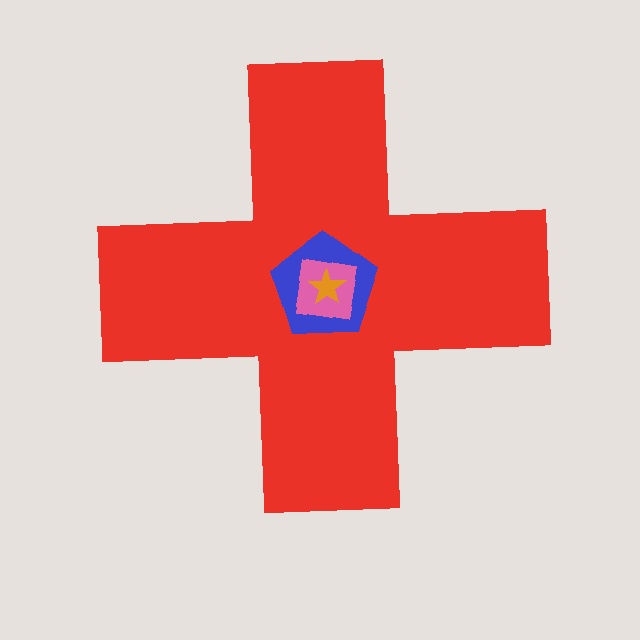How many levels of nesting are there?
4.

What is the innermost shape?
The orange star.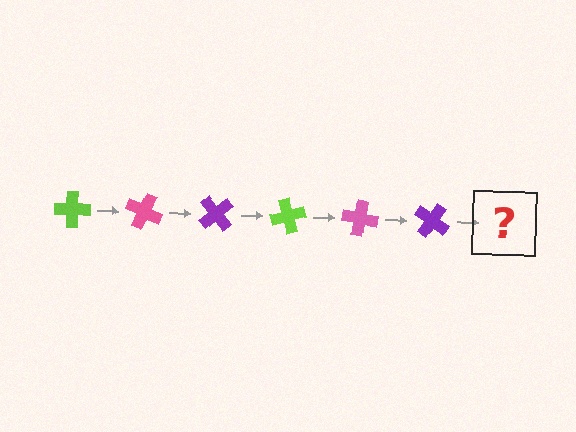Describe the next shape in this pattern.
It should be a lime cross, rotated 150 degrees from the start.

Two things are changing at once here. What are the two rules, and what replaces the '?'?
The two rules are that it rotates 25 degrees each step and the color cycles through lime, pink, and purple. The '?' should be a lime cross, rotated 150 degrees from the start.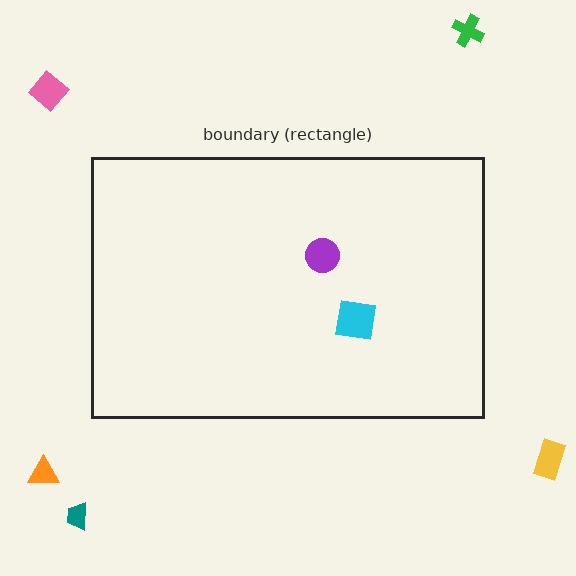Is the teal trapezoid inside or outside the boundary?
Outside.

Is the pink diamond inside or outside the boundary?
Outside.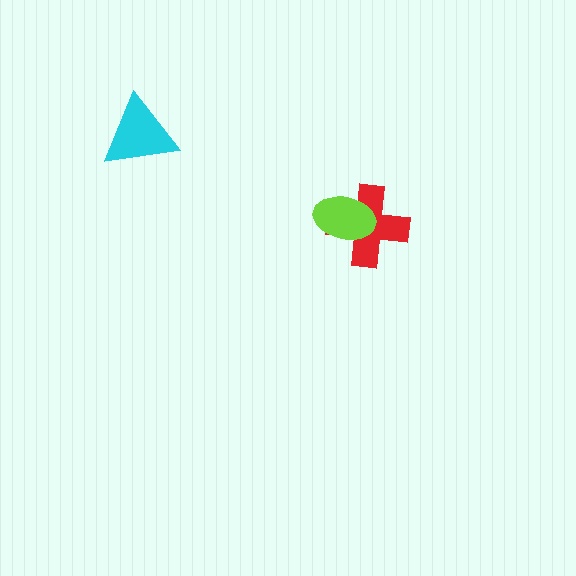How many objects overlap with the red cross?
1 object overlaps with the red cross.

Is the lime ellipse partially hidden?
No, no other shape covers it.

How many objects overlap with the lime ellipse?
1 object overlaps with the lime ellipse.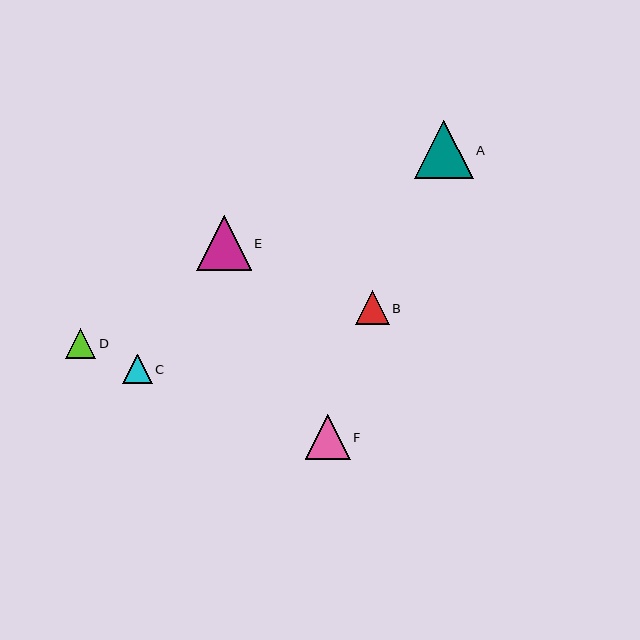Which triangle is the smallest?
Triangle C is the smallest with a size of approximately 30 pixels.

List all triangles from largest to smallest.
From largest to smallest: A, E, F, B, D, C.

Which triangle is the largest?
Triangle A is the largest with a size of approximately 59 pixels.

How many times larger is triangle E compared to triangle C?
Triangle E is approximately 1.8 times the size of triangle C.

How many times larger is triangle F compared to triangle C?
Triangle F is approximately 1.5 times the size of triangle C.